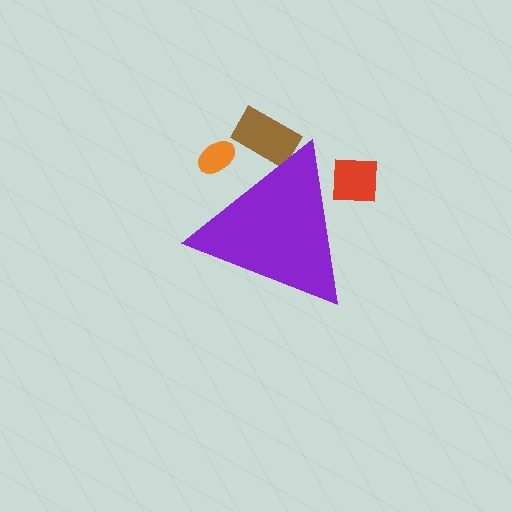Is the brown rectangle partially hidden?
Yes, the brown rectangle is partially hidden behind the purple triangle.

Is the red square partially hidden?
Yes, the red square is partially hidden behind the purple triangle.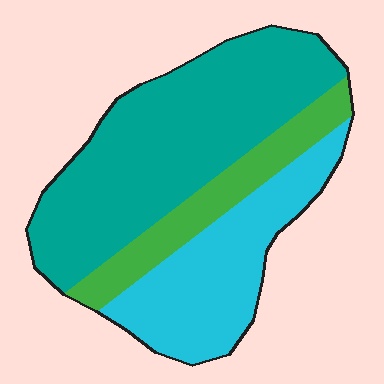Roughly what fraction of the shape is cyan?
Cyan covers roughly 30% of the shape.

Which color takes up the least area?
Green, at roughly 15%.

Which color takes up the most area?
Teal, at roughly 55%.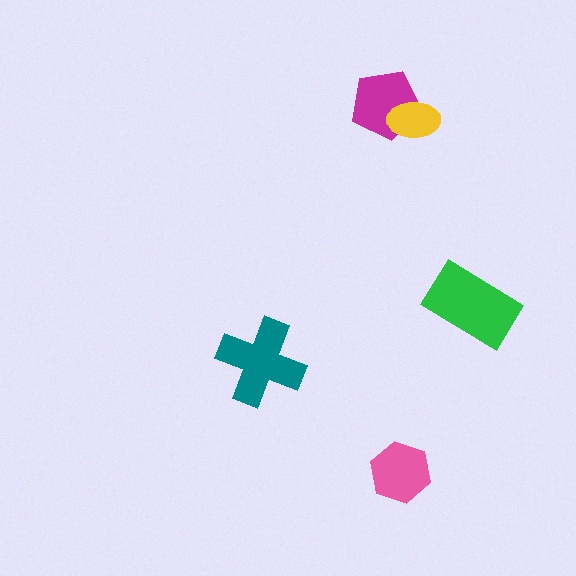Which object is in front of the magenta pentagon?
The yellow ellipse is in front of the magenta pentagon.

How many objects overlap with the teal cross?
0 objects overlap with the teal cross.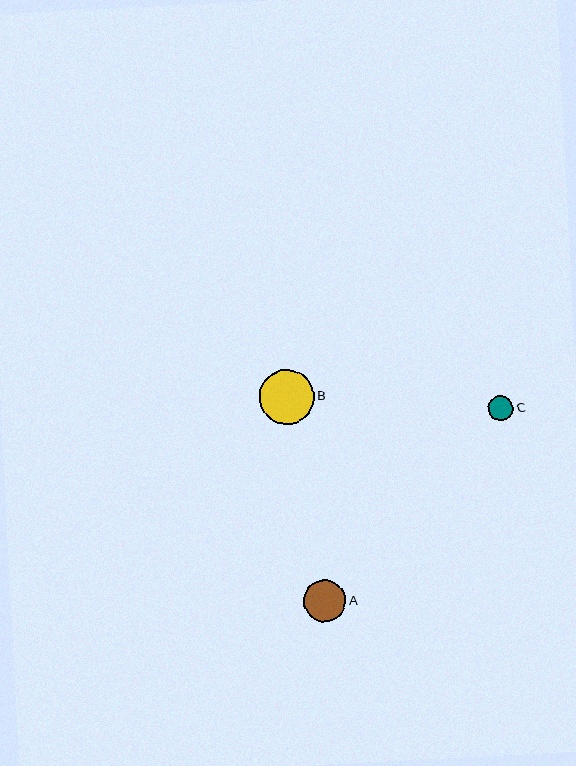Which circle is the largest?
Circle B is the largest with a size of approximately 55 pixels.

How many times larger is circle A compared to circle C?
Circle A is approximately 1.7 times the size of circle C.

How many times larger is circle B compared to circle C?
Circle B is approximately 2.2 times the size of circle C.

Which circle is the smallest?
Circle C is the smallest with a size of approximately 25 pixels.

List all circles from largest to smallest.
From largest to smallest: B, A, C.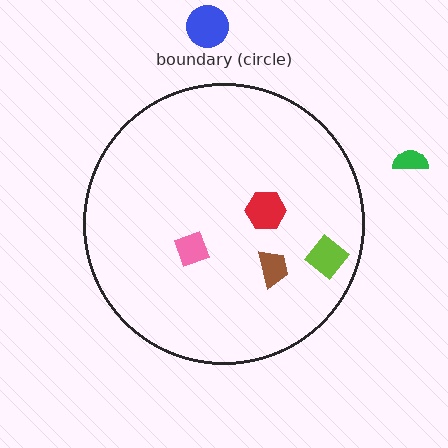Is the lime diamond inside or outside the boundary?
Inside.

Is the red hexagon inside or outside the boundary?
Inside.